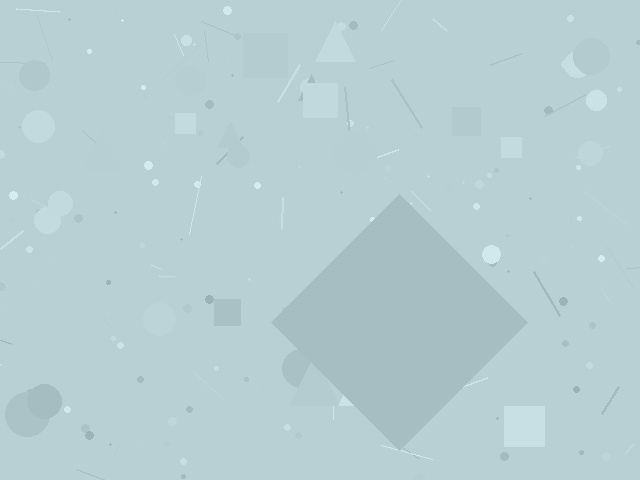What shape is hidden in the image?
A diamond is hidden in the image.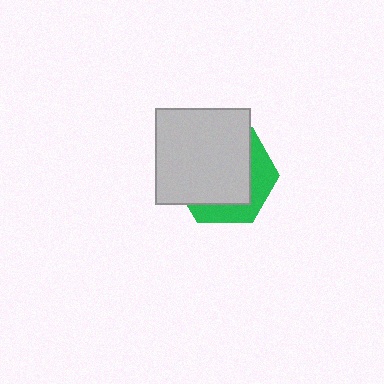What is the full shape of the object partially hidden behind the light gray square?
The partially hidden object is a green hexagon.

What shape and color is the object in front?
The object in front is a light gray square.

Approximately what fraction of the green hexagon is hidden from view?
Roughly 69% of the green hexagon is hidden behind the light gray square.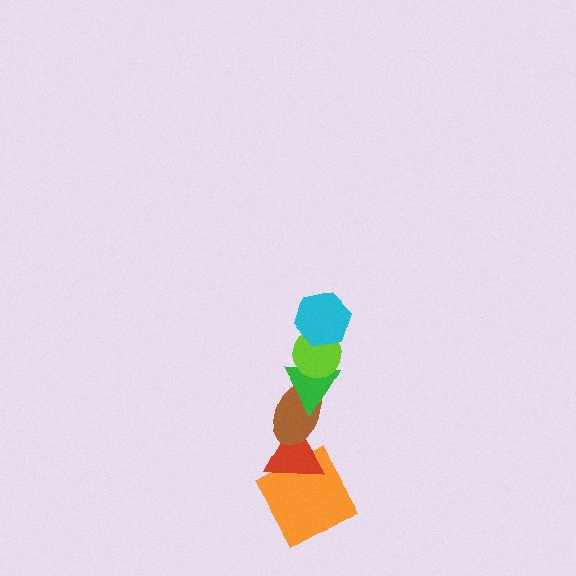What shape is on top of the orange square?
The red triangle is on top of the orange square.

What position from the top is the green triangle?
The green triangle is 3rd from the top.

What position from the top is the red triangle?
The red triangle is 5th from the top.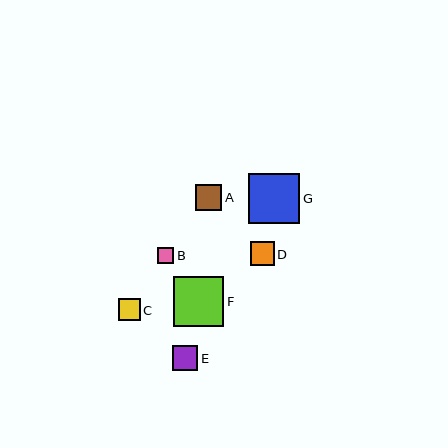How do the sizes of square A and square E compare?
Square A and square E are approximately the same size.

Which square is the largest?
Square G is the largest with a size of approximately 51 pixels.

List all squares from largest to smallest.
From largest to smallest: G, F, A, E, D, C, B.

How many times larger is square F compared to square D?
Square F is approximately 2.1 times the size of square D.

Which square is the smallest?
Square B is the smallest with a size of approximately 16 pixels.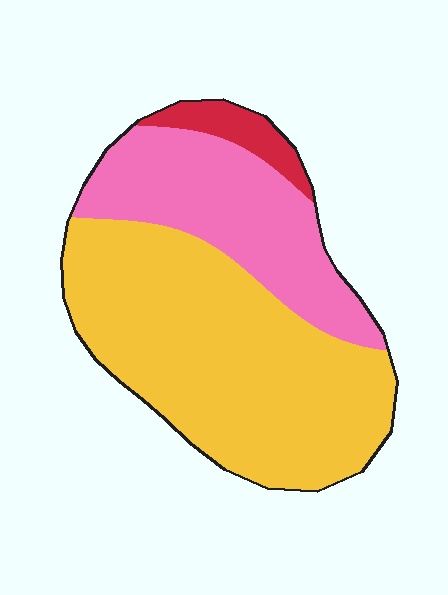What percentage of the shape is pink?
Pink takes up about one third (1/3) of the shape.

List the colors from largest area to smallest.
From largest to smallest: yellow, pink, red.